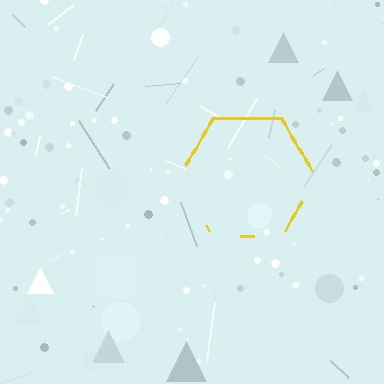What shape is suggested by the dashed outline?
The dashed outline suggests a hexagon.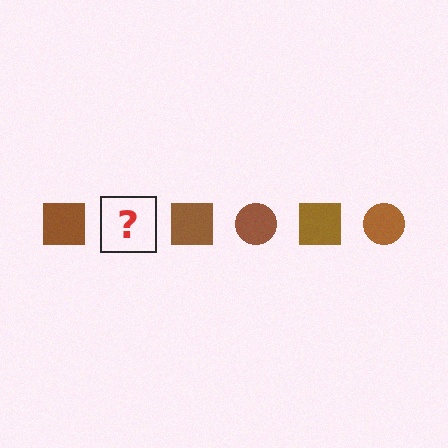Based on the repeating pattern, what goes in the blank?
The blank should be a brown circle.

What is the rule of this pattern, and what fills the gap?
The rule is that the pattern cycles through square, circle shapes in brown. The gap should be filled with a brown circle.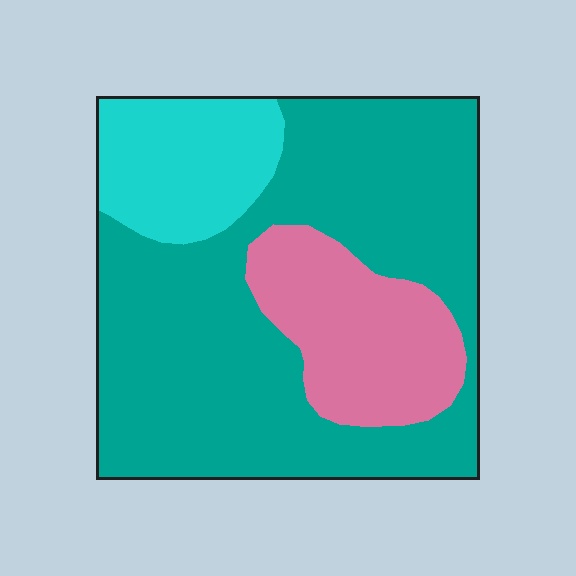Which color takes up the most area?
Teal, at roughly 65%.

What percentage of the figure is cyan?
Cyan takes up less than a quarter of the figure.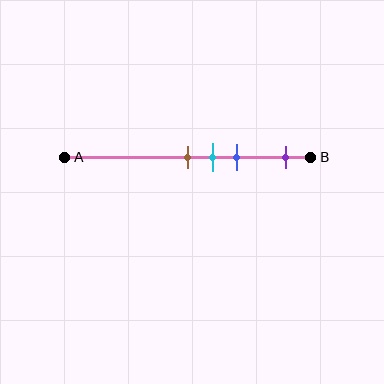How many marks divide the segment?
There are 4 marks dividing the segment.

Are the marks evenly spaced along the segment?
No, the marks are not evenly spaced.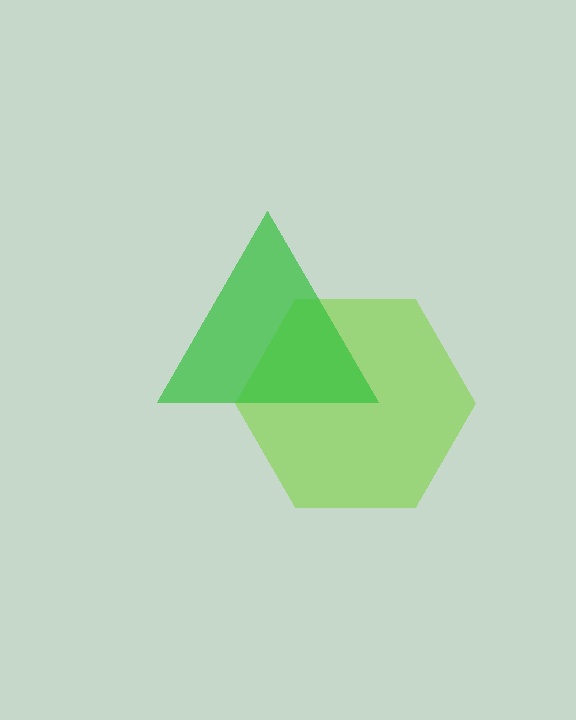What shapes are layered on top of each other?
The layered shapes are: a lime hexagon, a green triangle.